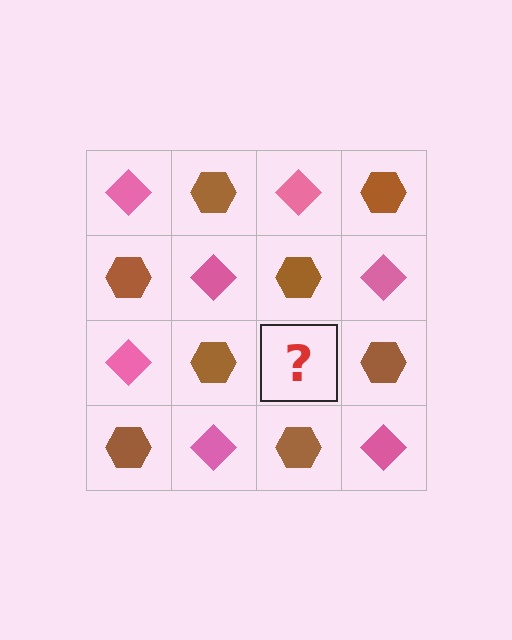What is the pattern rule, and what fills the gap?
The rule is that it alternates pink diamond and brown hexagon in a checkerboard pattern. The gap should be filled with a pink diamond.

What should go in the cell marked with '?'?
The missing cell should contain a pink diamond.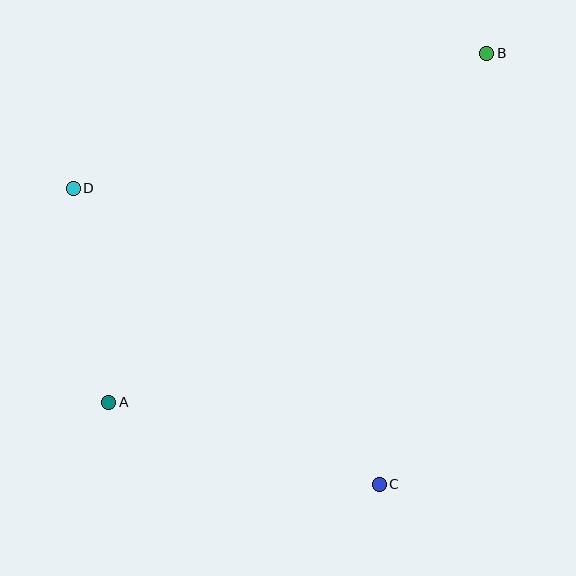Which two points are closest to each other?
Points A and D are closest to each other.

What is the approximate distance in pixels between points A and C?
The distance between A and C is approximately 283 pixels.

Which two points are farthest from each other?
Points A and B are farthest from each other.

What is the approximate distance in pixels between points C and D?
The distance between C and D is approximately 426 pixels.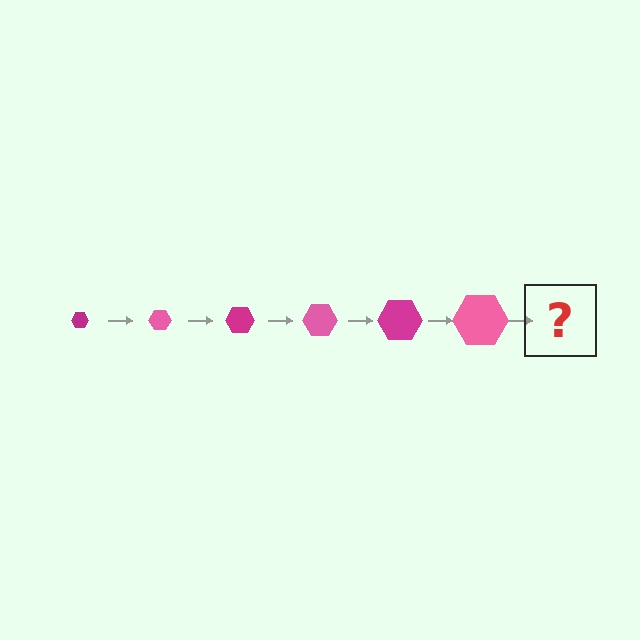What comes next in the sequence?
The next element should be a magenta hexagon, larger than the previous one.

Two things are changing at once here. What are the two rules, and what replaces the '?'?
The two rules are that the hexagon grows larger each step and the color cycles through magenta and pink. The '?' should be a magenta hexagon, larger than the previous one.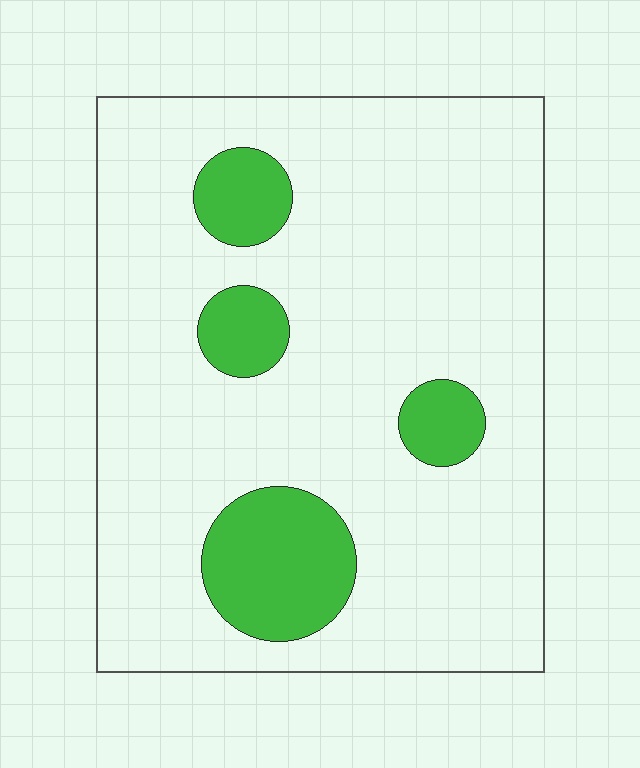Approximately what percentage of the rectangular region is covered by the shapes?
Approximately 15%.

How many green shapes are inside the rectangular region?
4.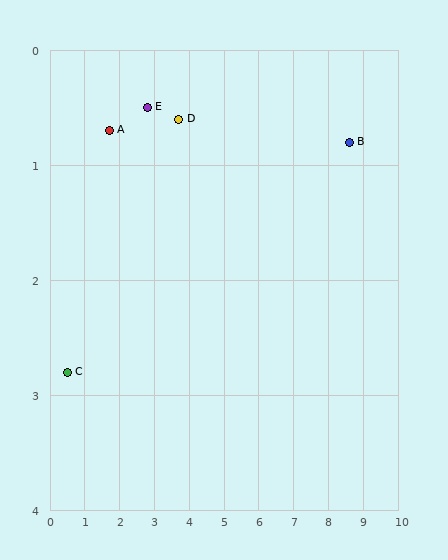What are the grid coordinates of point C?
Point C is at approximately (0.5, 2.8).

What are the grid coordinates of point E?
Point E is at approximately (2.8, 0.5).